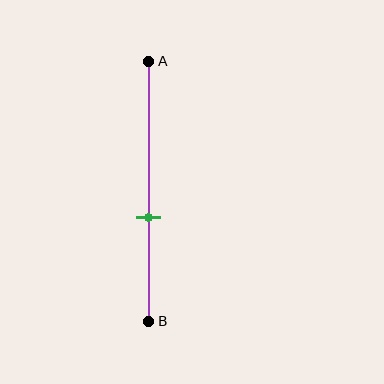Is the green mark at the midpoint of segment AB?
No, the mark is at about 60% from A, not at the 50% midpoint.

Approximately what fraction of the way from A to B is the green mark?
The green mark is approximately 60% of the way from A to B.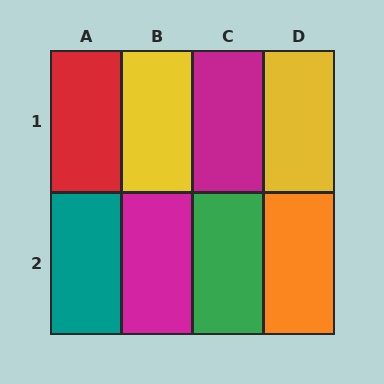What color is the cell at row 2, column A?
Teal.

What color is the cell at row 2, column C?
Green.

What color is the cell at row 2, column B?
Magenta.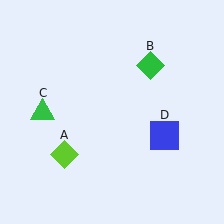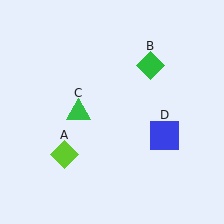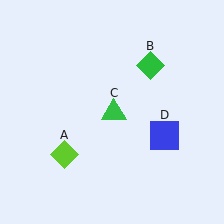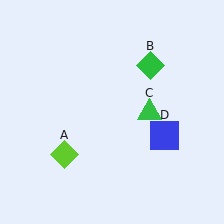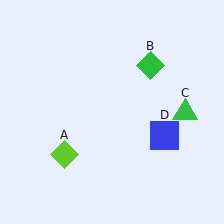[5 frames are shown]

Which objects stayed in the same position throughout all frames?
Lime diamond (object A) and green diamond (object B) and blue square (object D) remained stationary.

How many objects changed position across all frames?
1 object changed position: green triangle (object C).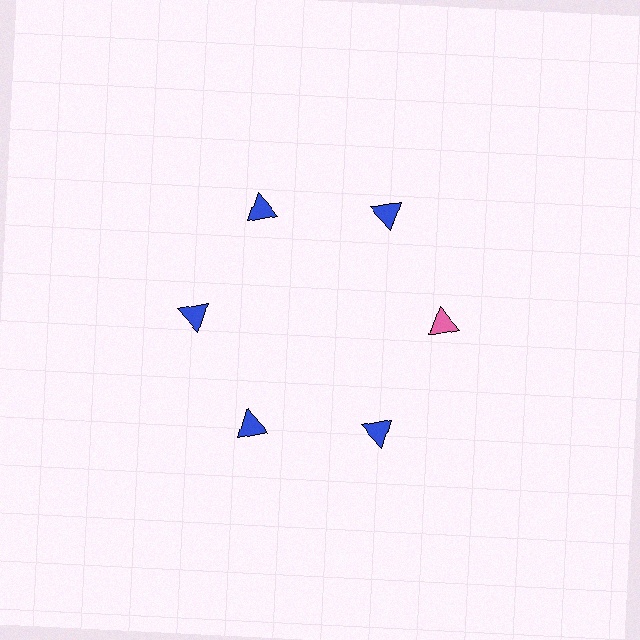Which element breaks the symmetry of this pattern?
The pink triangle at roughly the 3 o'clock position breaks the symmetry. All other shapes are blue triangles.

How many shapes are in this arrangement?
There are 6 shapes arranged in a ring pattern.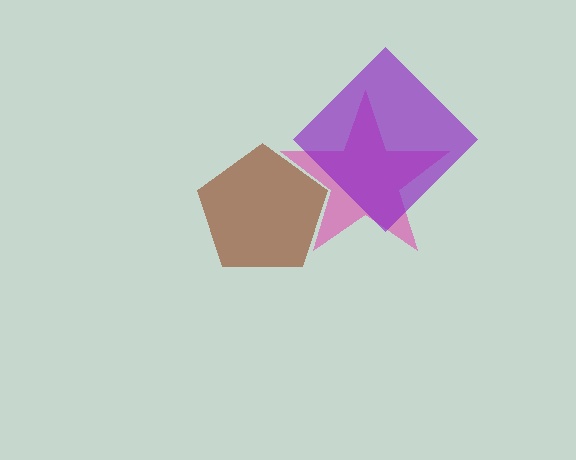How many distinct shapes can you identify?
There are 3 distinct shapes: a pink star, a purple diamond, a brown pentagon.